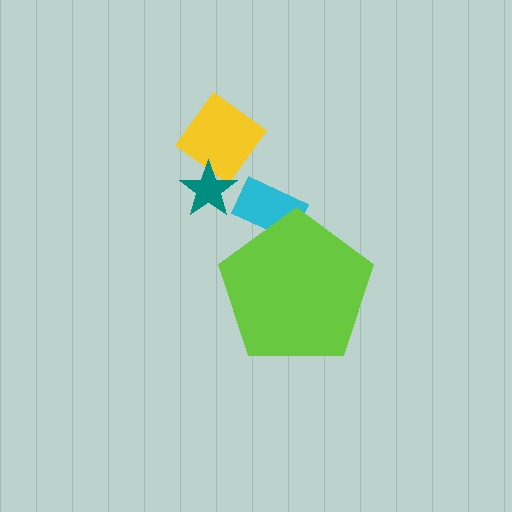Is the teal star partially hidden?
No, the teal star is fully visible.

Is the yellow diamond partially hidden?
No, the yellow diamond is fully visible.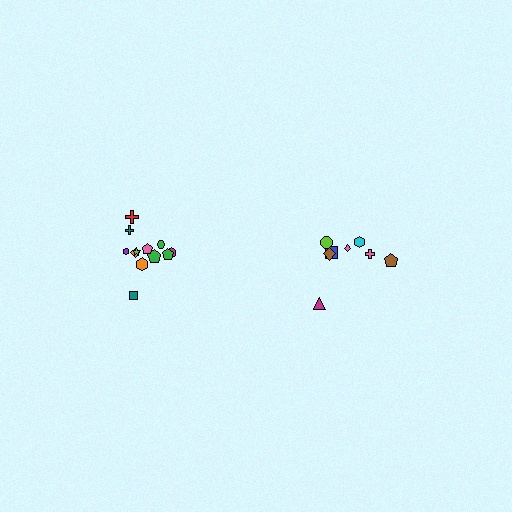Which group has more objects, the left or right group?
The left group.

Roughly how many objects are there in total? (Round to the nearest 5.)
Roughly 20 objects in total.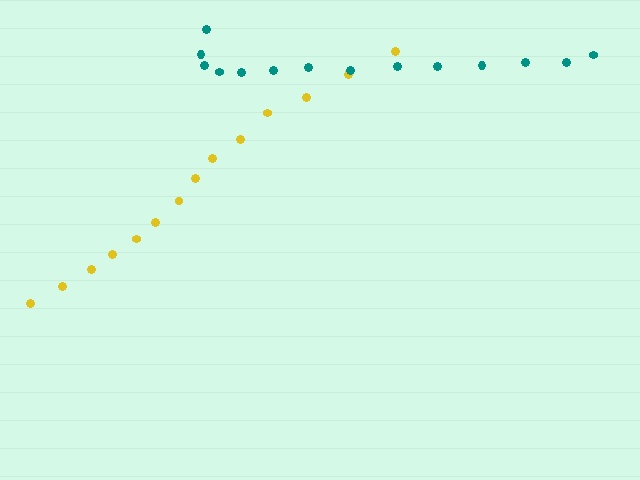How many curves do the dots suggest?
There are 2 distinct paths.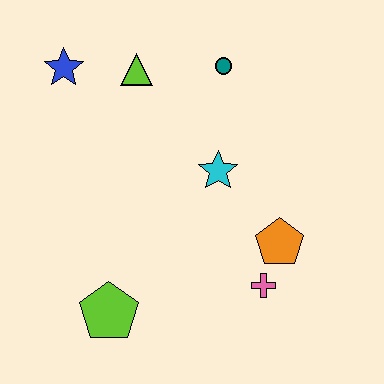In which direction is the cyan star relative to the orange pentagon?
The cyan star is above the orange pentagon.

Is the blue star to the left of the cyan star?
Yes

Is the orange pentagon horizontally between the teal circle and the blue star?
No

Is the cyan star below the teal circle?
Yes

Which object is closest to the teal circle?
The lime triangle is closest to the teal circle.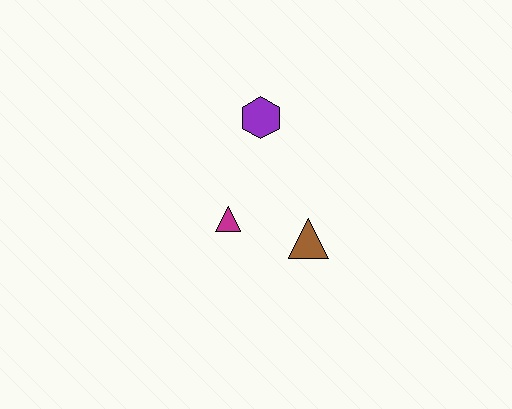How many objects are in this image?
There are 3 objects.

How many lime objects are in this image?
There are no lime objects.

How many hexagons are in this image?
There is 1 hexagon.